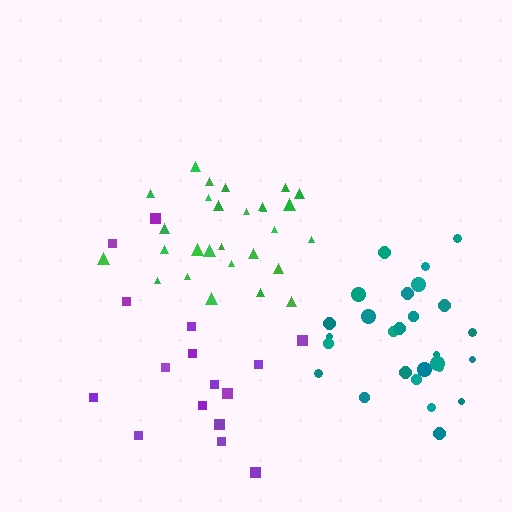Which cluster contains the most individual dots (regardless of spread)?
Green (28).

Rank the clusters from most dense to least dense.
green, teal, purple.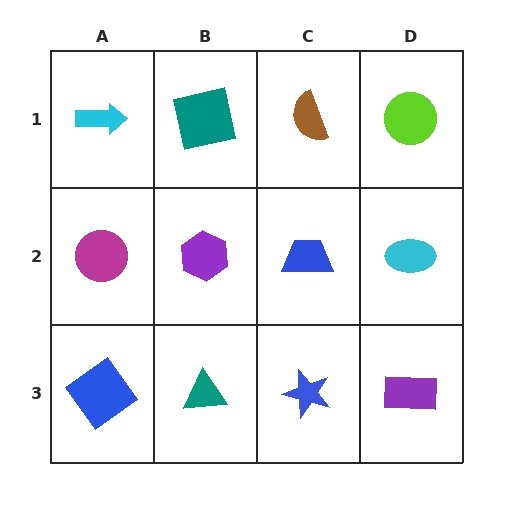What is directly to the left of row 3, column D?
A blue star.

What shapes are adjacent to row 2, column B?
A teal square (row 1, column B), a teal triangle (row 3, column B), a magenta circle (row 2, column A), a blue trapezoid (row 2, column C).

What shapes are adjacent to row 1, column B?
A purple hexagon (row 2, column B), a cyan arrow (row 1, column A), a brown semicircle (row 1, column C).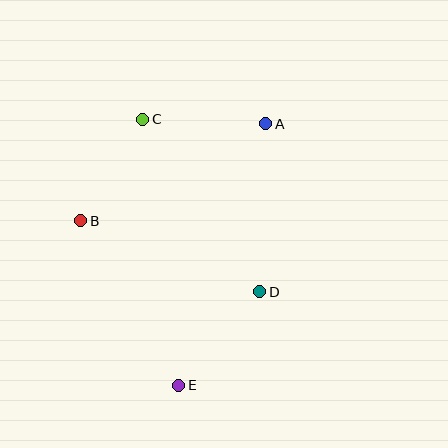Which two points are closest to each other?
Points B and C are closest to each other.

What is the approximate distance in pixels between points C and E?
The distance between C and E is approximately 269 pixels.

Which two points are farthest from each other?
Points A and E are farthest from each other.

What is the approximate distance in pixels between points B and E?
The distance between B and E is approximately 192 pixels.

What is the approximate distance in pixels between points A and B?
The distance between A and B is approximately 209 pixels.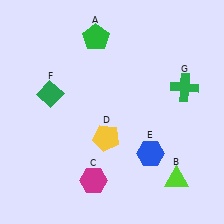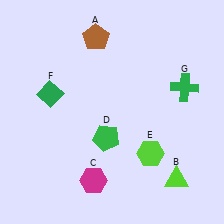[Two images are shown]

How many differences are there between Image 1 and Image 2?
There are 3 differences between the two images.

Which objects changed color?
A changed from green to brown. D changed from yellow to green. E changed from blue to lime.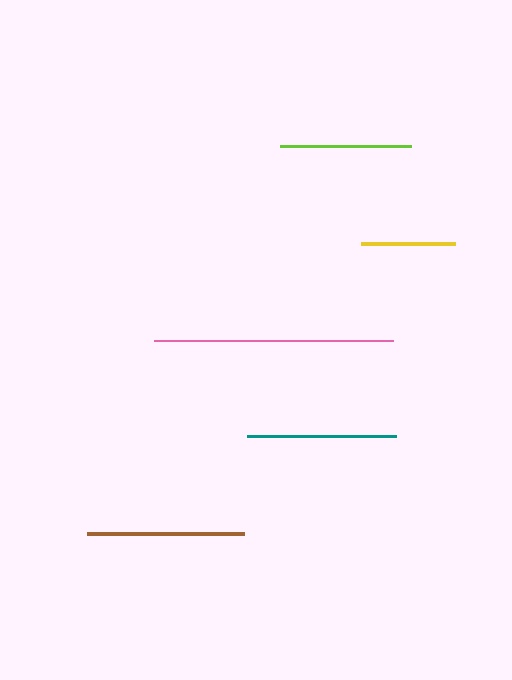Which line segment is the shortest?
The yellow line is the shortest at approximately 94 pixels.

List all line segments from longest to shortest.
From longest to shortest: pink, brown, teal, lime, yellow.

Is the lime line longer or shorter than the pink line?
The pink line is longer than the lime line.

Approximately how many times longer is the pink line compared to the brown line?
The pink line is approximately 1.5 times the length of the brown line.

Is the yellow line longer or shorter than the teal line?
The teal line is longer than the yellow line.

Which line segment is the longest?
The pink line is the longest at approximately 239 pixels.